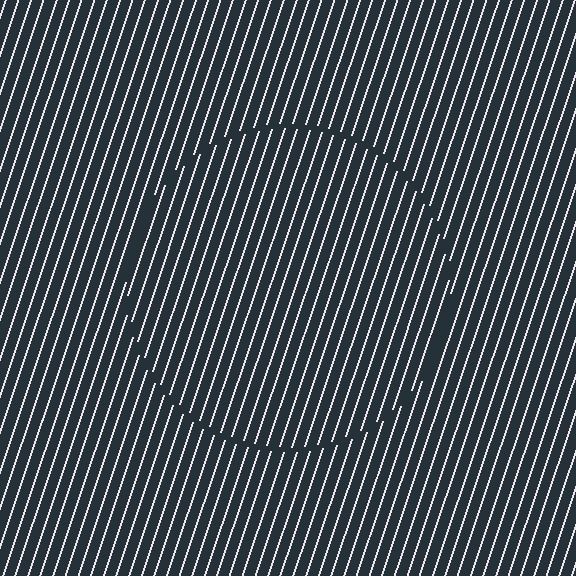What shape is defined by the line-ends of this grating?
An illusory circle. The interior of the shape contains the same grating, shifted by half a period — the contour is defined by the phase discontinuity where line-ends from the inner and outer gratings abut.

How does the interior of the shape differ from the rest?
The interior of the shape contains the same grating, shifted by half a period — the contour is defined by the phase discontinuity where line-ends from the inner and outer gratings abut.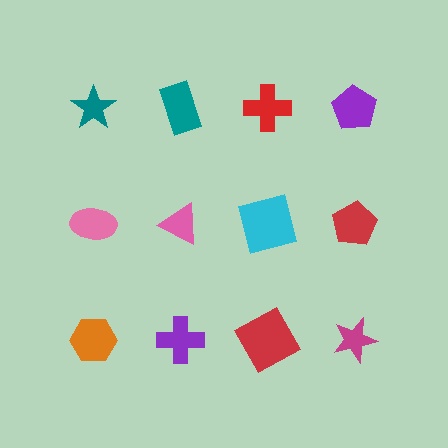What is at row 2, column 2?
A pink triangle.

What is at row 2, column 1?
A pink ellipse.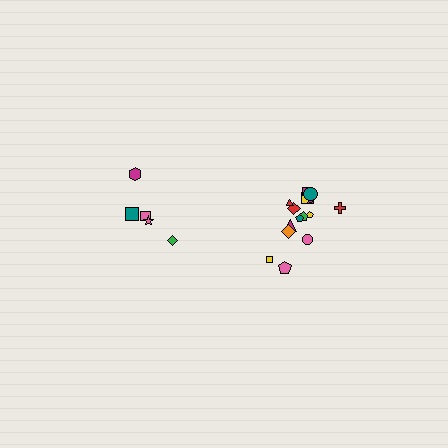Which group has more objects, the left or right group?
The right group.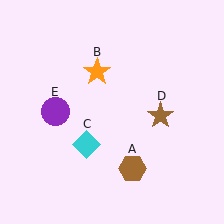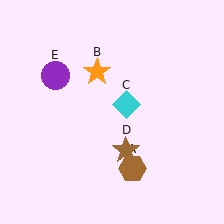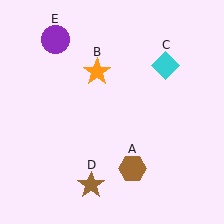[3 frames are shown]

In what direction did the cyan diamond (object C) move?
The cyan diamond (object C) moved up and to the right.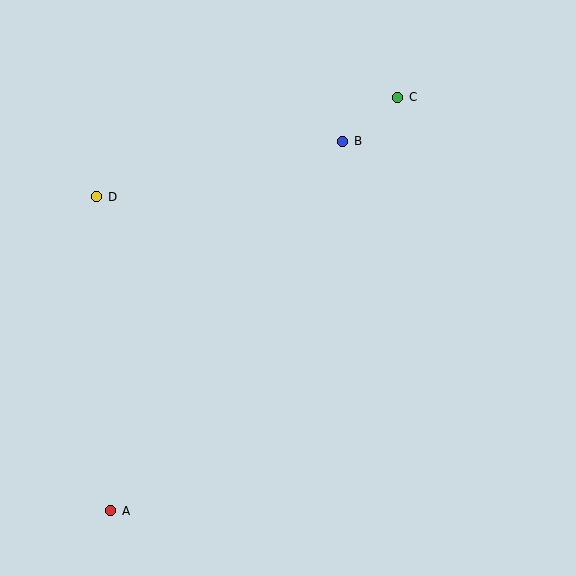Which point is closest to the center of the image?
Point B at (343, 141) is closest to the center.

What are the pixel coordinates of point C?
Point C is at (398, 97).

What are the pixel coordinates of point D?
Point D is at (97, 197).